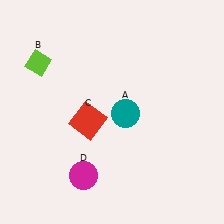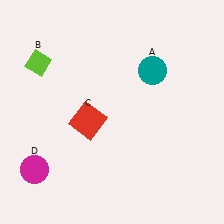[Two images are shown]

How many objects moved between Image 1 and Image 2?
2 objects moved between the two images.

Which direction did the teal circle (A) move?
The teal circle (A) moved up.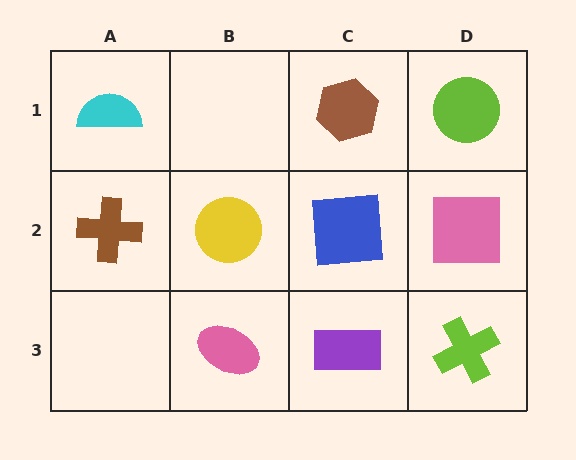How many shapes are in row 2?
4 shapes.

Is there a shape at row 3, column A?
No, that cell is empty.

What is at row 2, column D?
A pink square.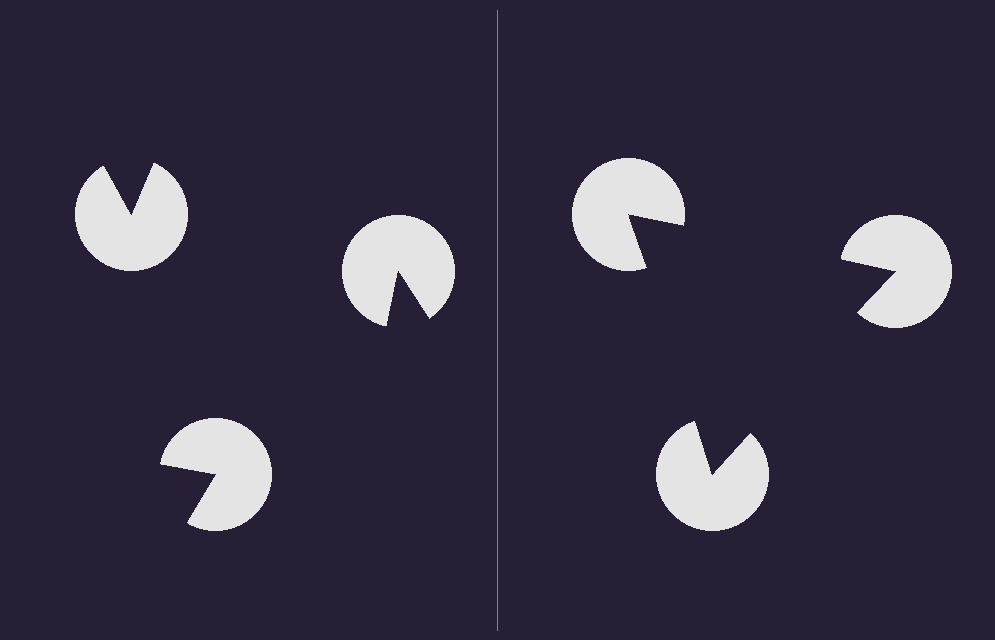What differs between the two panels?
The pac-man discs are positioned identically on both sides; only the wedge orientations differ. On the right they align to a triangle; on the left they are misaligned.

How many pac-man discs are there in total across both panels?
6 — 3 on each side.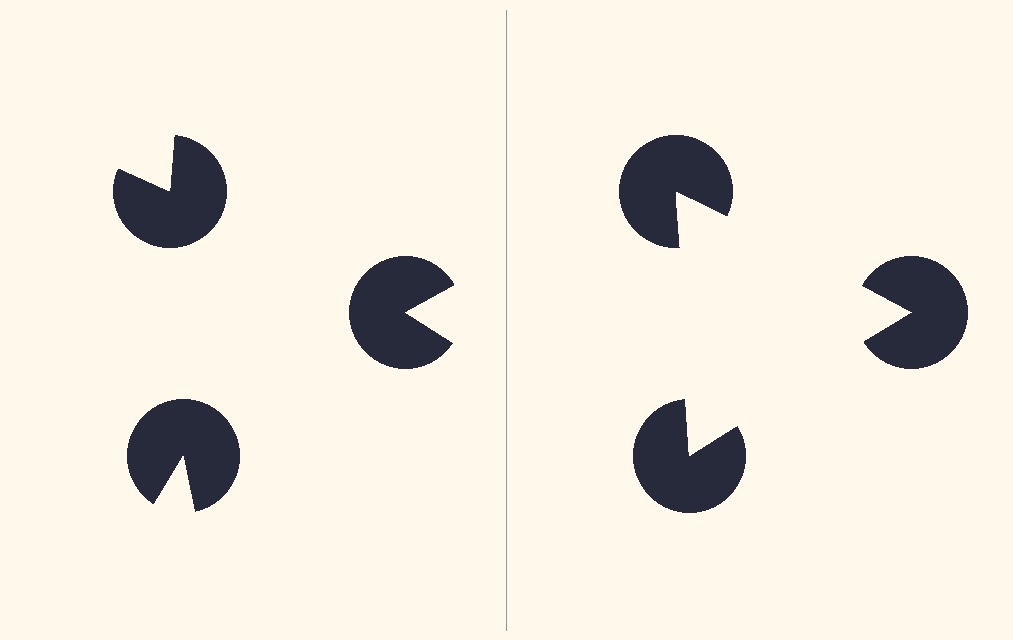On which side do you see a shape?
An illusory triangle appears on the right side. On the left side the wedge cuts are rotated, so no coherent shape forms.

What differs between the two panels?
The pac-man discs are positioned identically on both sides; only the wedge orientations differ. On the right they align to a triangle; on the left they are misaligned.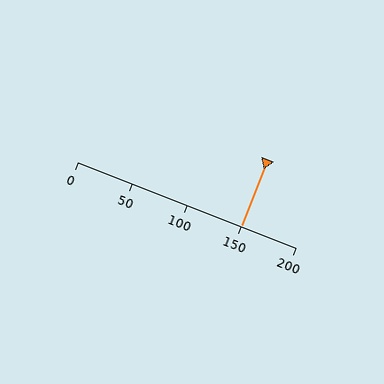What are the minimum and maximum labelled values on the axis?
The axis runs from 0 to 200.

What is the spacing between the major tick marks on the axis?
The major ticks are spaced 50 apart.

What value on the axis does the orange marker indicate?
The marker indicates approximately 150.